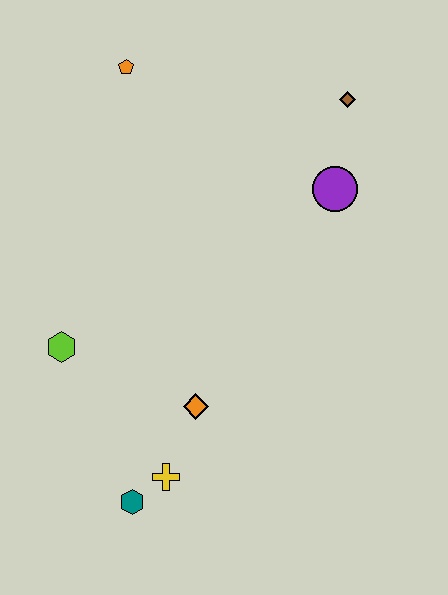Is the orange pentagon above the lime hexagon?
Yes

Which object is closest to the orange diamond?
The yellow cross is closest to the orange diamond.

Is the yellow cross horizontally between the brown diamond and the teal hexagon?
Yes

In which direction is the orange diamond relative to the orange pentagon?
The orange diamond is below the orange pentagon.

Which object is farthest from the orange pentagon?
The teal hexagon is farthest from the orange pentagon.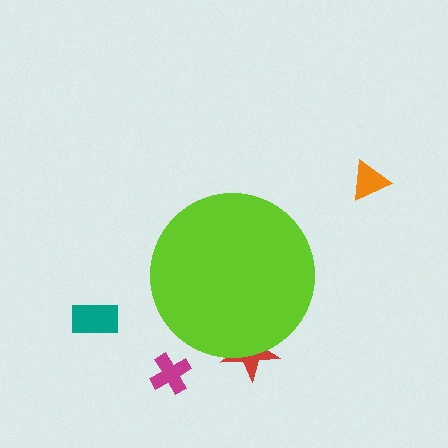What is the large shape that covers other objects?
A lime circle.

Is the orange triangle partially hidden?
No, the orange triangle is fully visible.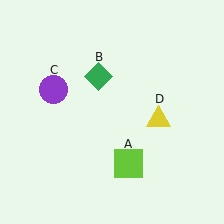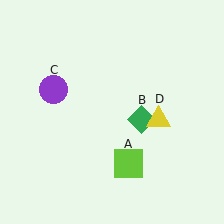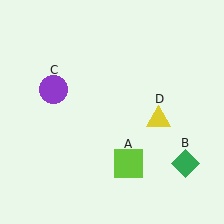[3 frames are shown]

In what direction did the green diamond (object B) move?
The green diamond (object B) moved down and to the right.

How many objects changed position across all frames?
1 object changed position: green diamond (object B).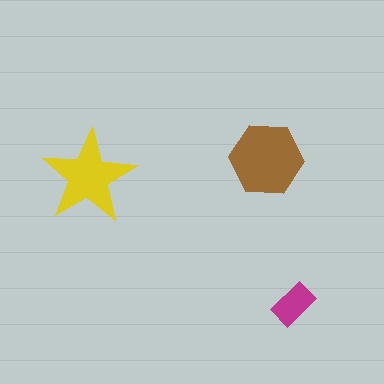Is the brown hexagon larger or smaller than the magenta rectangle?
Larger.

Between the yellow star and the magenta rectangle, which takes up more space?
The yellow star.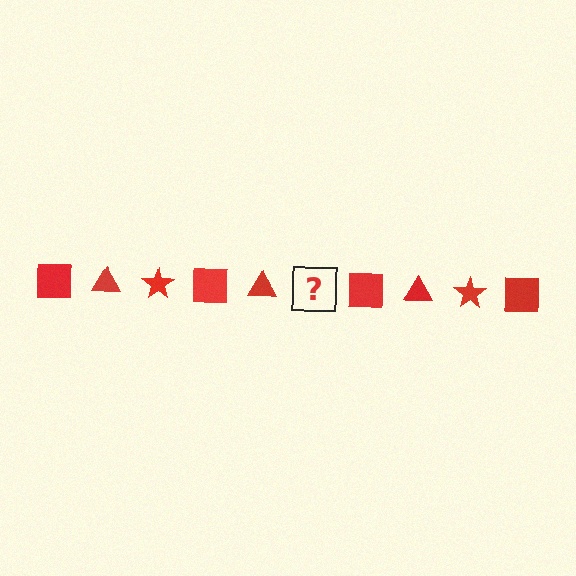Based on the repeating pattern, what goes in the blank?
The blank should be a red star.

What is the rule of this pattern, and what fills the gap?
The rule is that the pattern cycles through square, triangle, star shapes in red. The gap should be filled with a red star.